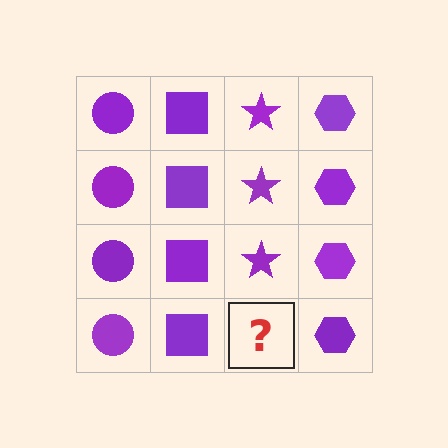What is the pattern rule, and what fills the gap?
The rule is that each column has a consistent shape. The gap should be filled with a purple star.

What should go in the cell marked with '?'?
The missing cell should contain a purple star.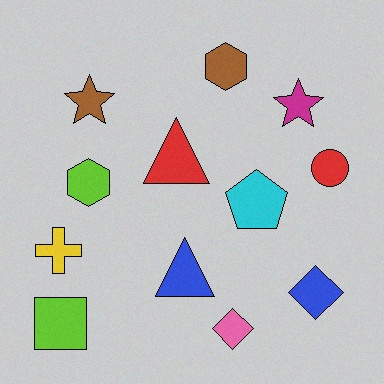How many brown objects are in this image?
There are 2 brown objects.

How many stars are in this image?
There are 2 stars.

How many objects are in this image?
There are 12 objects.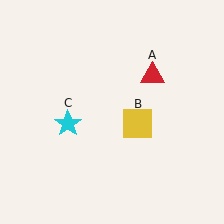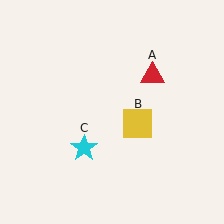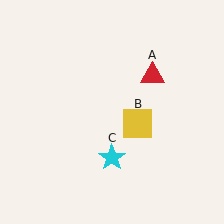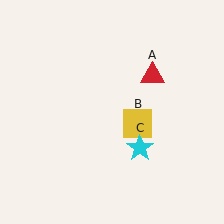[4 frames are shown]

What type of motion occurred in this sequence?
The cyan star (object C) rotated counterclockwise around the center of the scene.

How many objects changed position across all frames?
1 object changed position: cyan star (object C).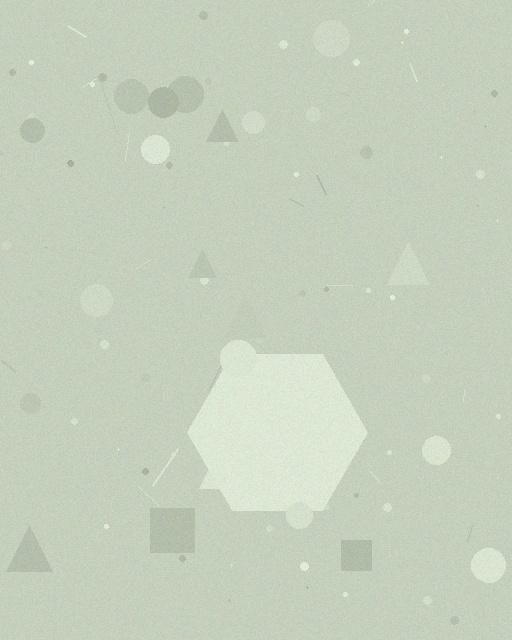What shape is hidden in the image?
A hexagon is hidden in the image.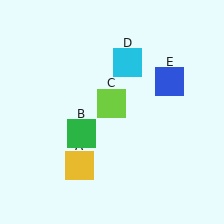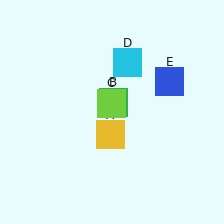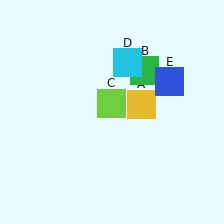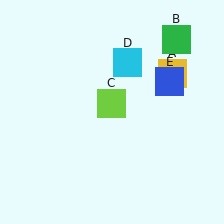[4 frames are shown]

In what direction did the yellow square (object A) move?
The yellow square (object A) moved up and to the right.